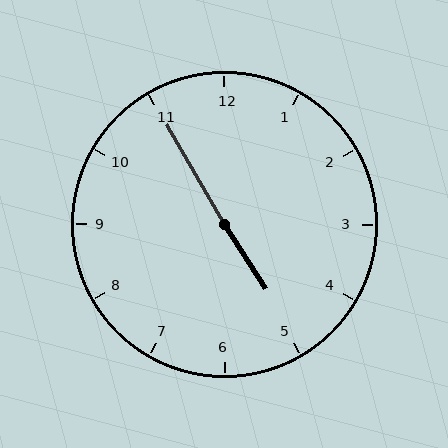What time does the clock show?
4:55.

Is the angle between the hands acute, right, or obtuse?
It is obtuse.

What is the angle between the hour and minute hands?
Approximately 178 degrees.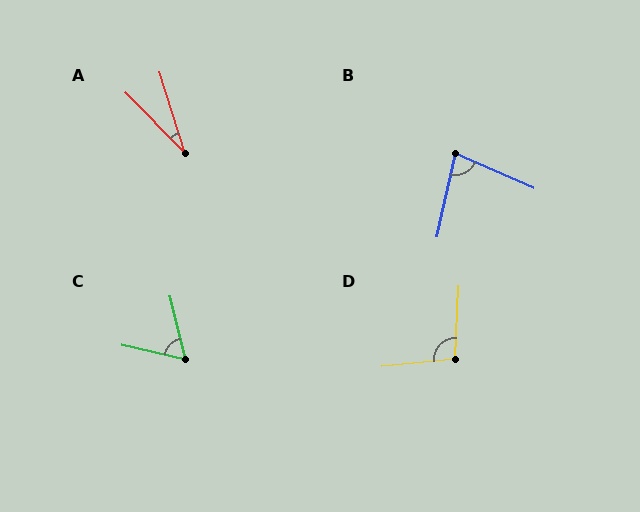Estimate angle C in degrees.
Approximately 63 degrees.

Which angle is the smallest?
A, at approximately 28 degrees.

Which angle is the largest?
D, at approximately 98 degrees.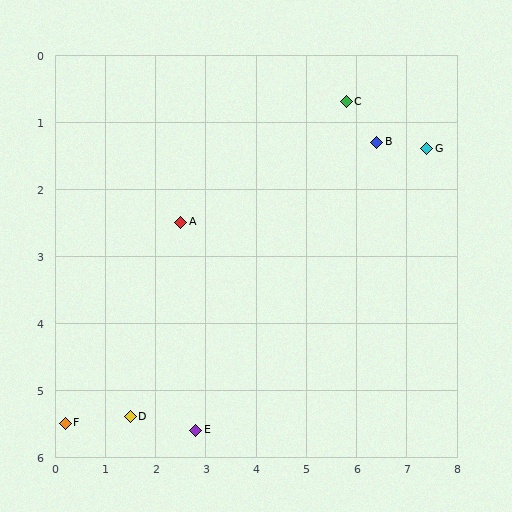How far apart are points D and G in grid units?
Points D and G are about 7.1 grid units apart.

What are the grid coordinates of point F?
Point F is at approximately (0.2, 5.5).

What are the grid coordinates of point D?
Point D is at approximately (1.5, 5.4).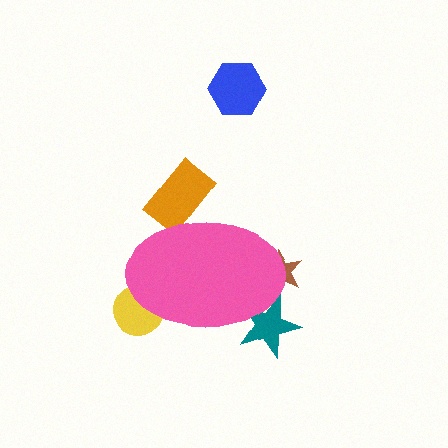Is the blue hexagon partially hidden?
No, the blue hexagon is fully visible.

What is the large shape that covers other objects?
A pink ellipse.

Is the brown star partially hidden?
Yes, the brown star is partially hidden behind the pink ellipse.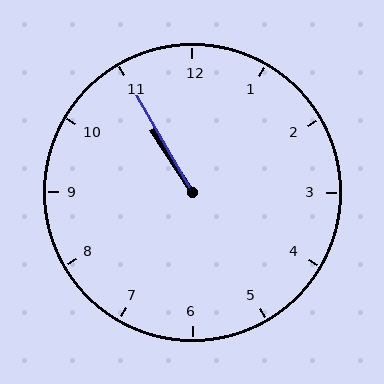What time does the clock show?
10:55.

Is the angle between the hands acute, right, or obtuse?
It is acute.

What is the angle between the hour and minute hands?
Approximately 2 degrees.